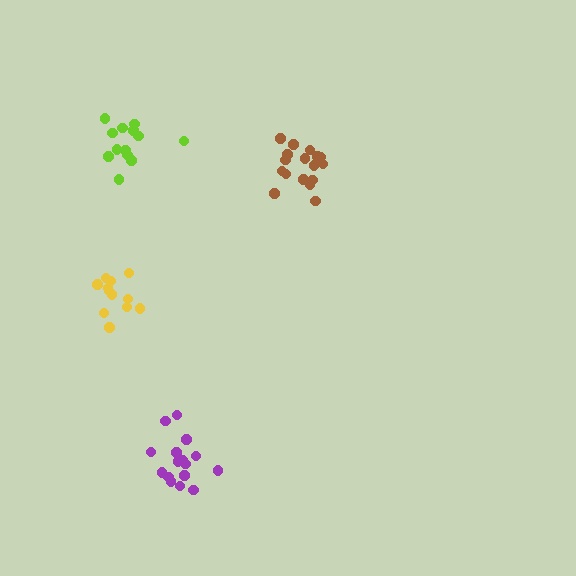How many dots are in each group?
Group 1: 17 dots, Group 2: 14 dots, Group 3: 17 dots, Group 4: 12 dots (60 total).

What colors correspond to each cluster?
The clusters are colored: purple, lime, brown, yellow.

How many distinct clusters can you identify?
There are 4 distinct clusters.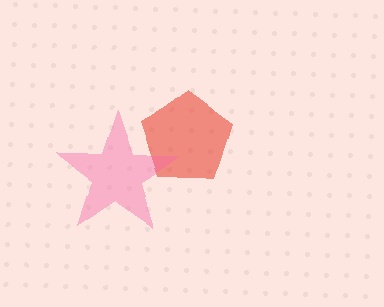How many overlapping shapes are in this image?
There are 2 overlapping shapes in the image.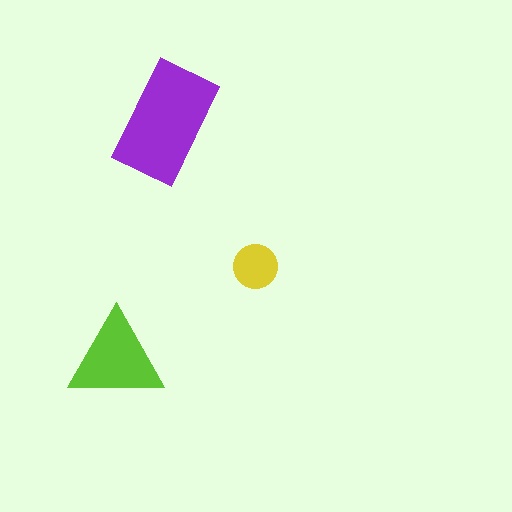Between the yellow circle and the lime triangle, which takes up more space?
The lime triangle.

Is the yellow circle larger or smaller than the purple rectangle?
Smaller.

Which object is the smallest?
The yellow circle.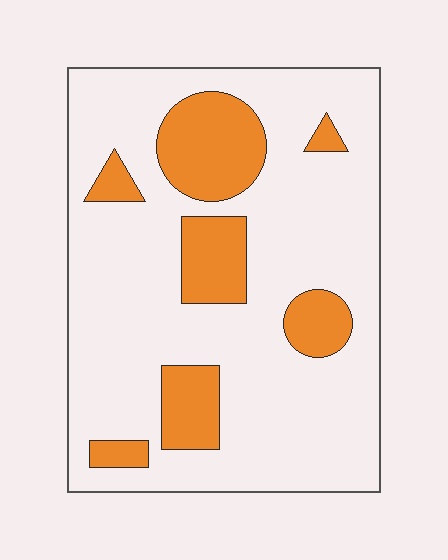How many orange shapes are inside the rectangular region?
7.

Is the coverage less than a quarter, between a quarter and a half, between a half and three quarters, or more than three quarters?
Less than a quarter.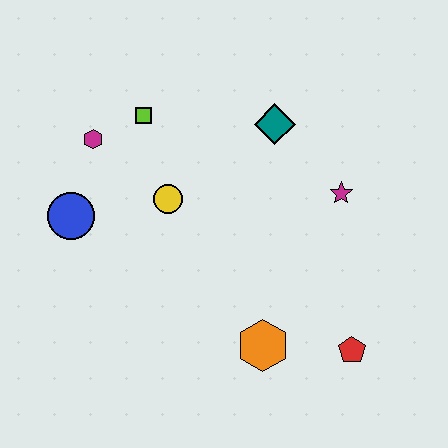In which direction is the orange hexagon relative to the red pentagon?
The orange hexagon is to the left of the red pentagon.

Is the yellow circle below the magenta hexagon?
Yes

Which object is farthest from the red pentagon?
The magenta hexagon is farthest from the red pentagon.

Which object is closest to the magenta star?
The teal diamond is closest to the magenta star.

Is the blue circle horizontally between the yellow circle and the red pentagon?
No